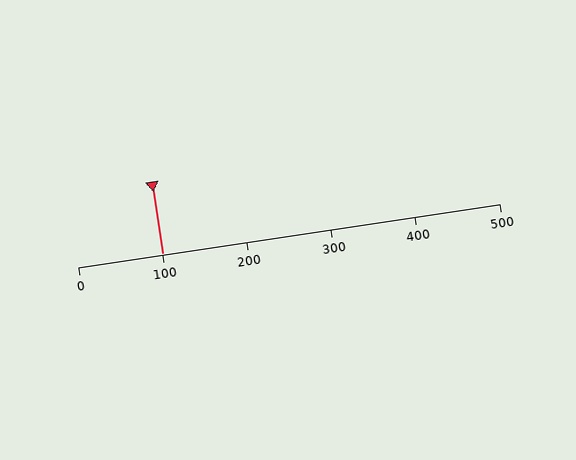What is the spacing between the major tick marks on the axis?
The major ticks are spaced 100 apart.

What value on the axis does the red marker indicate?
The marker indicates approximately 100.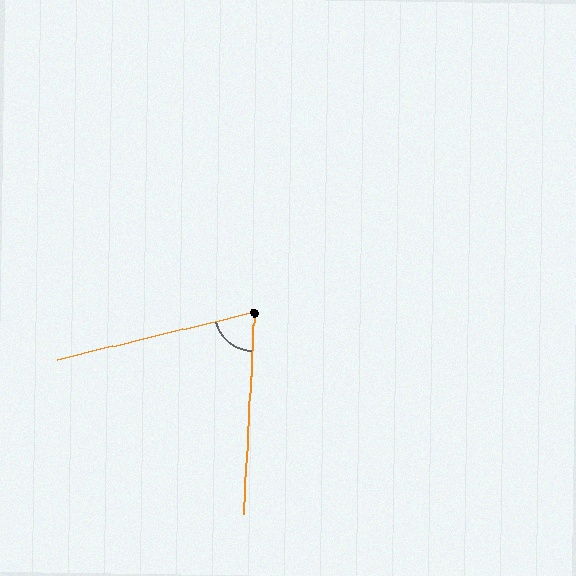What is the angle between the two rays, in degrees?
Approximately 74 degrees.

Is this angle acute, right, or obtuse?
It is acute.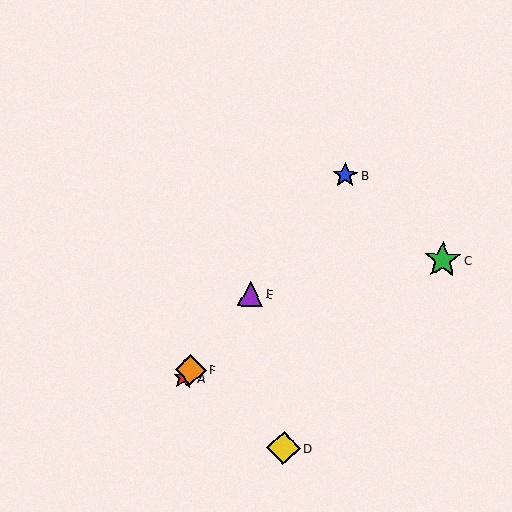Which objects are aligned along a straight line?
Objects A, B, E, F are aligned along a straight line.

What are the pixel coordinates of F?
Object F is at (190, 370).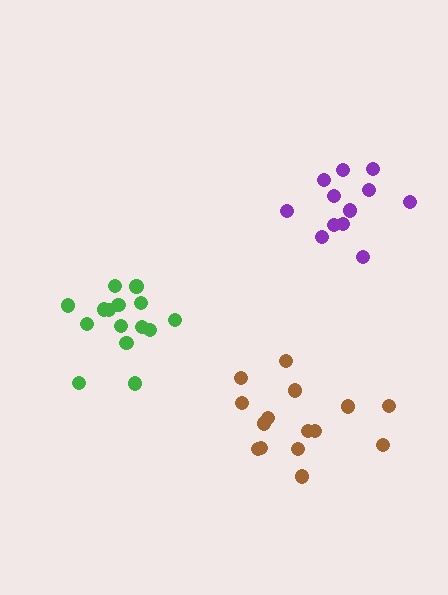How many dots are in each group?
Group 1: 15 dots, Group 2: 15 dots, Group 3: 12 dots (42 total).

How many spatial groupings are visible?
There are 3 spatial groupings.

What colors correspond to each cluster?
The clusters are colored: green, brown, purple.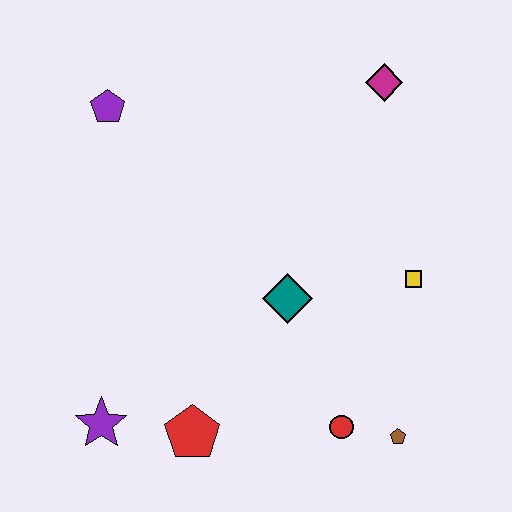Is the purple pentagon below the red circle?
No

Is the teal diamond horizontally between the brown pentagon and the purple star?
Yes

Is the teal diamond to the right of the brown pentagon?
No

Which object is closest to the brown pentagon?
The red circle is closest to the brown pentagon.